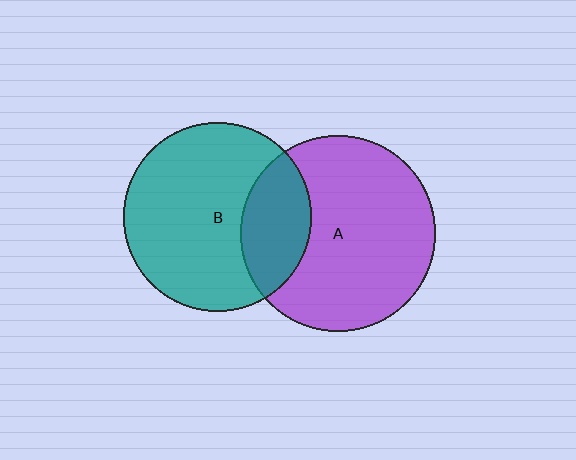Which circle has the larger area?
Circle A (purple).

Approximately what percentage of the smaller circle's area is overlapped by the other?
Approximately 25%.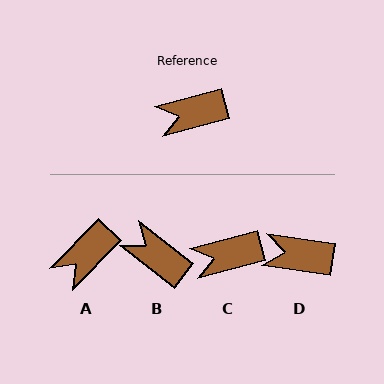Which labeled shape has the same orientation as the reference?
C.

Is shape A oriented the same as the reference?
No, it is off by about 31 degrees.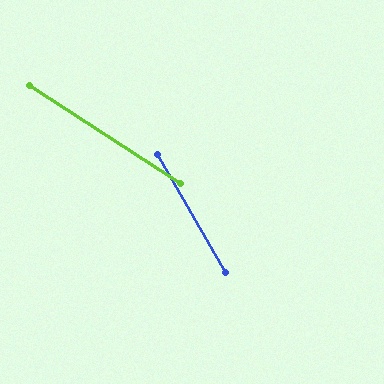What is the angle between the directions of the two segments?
Approximately 27 degrees.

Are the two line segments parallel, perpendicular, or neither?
Neither parallel nor perpendicular — they differ by about 27°.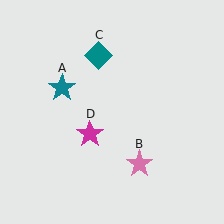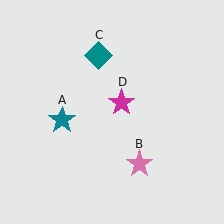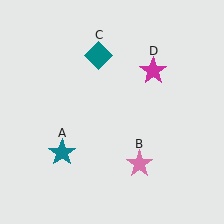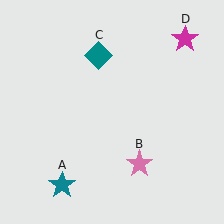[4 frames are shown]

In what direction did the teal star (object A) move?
The teal star (object A) moved down.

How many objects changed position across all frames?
2 objects changed position: teal star (object A), magenta star (object D).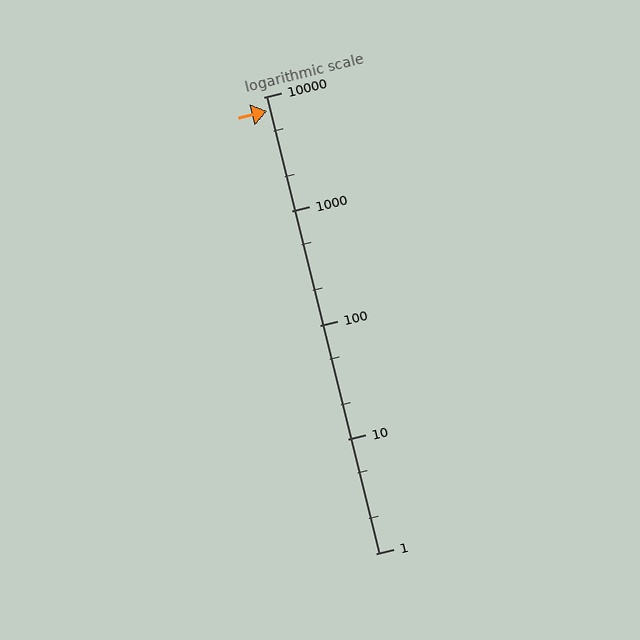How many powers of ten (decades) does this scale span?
The scale spans 4 decades, from 1 to 10000.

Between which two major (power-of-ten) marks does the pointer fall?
The pointer is between 1000 and 10000.